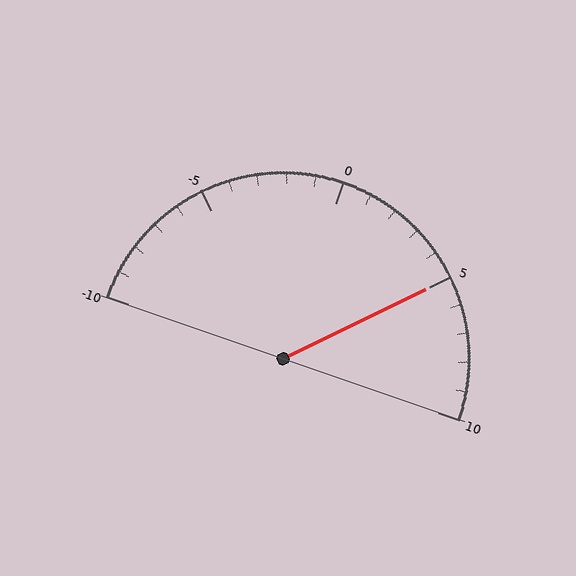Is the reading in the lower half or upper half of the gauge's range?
The reading is in the upper half of the range (-10 to 10).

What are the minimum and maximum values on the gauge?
The gauge ranges from -10 to 10.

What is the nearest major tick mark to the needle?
The nearest major tick mark is 5.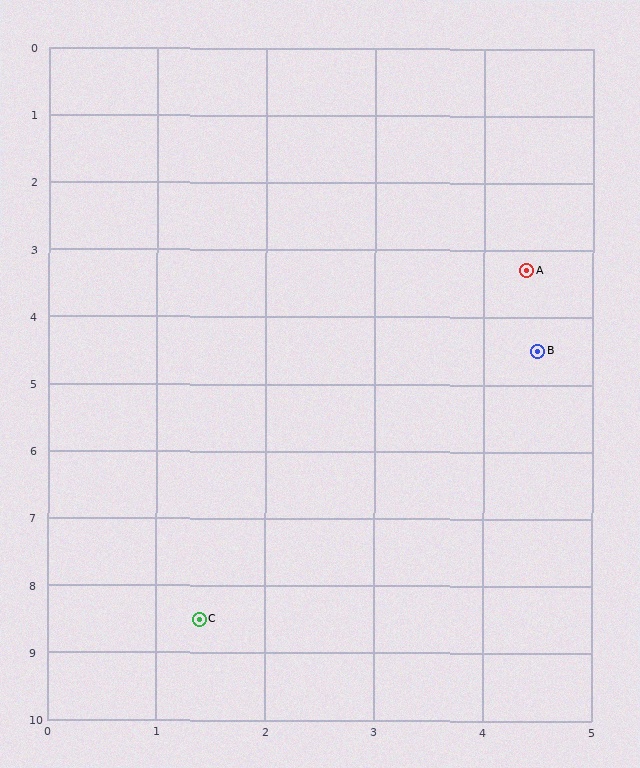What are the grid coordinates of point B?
Point B is at approximately (4.5, 4.5).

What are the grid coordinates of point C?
Point C is at approximately (1.4, 8.5).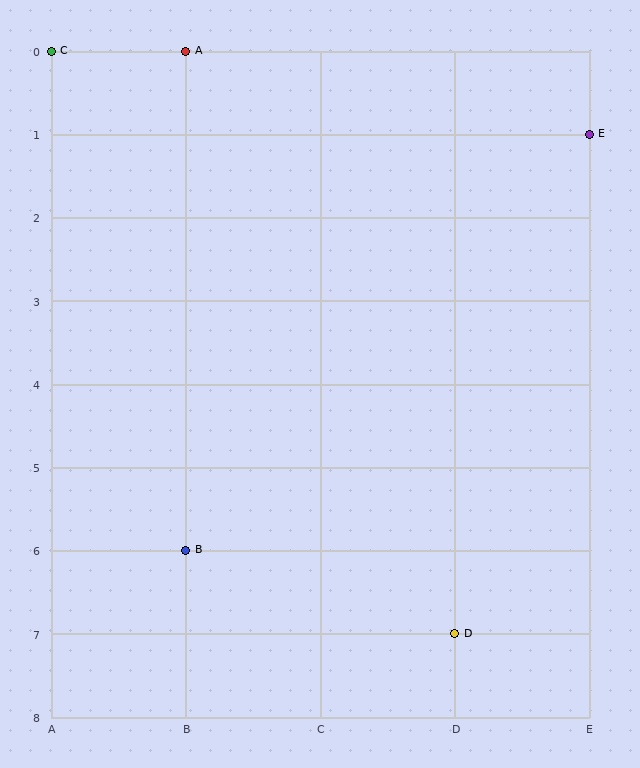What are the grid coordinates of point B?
Point B is at grid coordinates (B, 6).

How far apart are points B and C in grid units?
Points B and C are 1 column and 6 rows apart (about 6.1 grid units diagonally).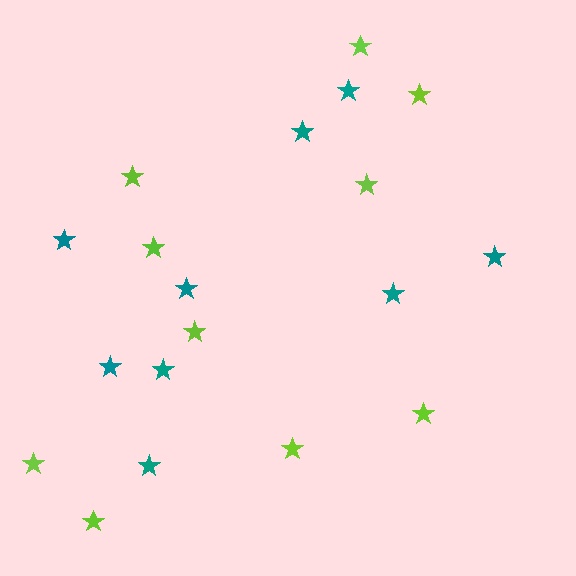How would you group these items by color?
There are 2 groups: one group of lime stars (10) and one group of teal stars (9).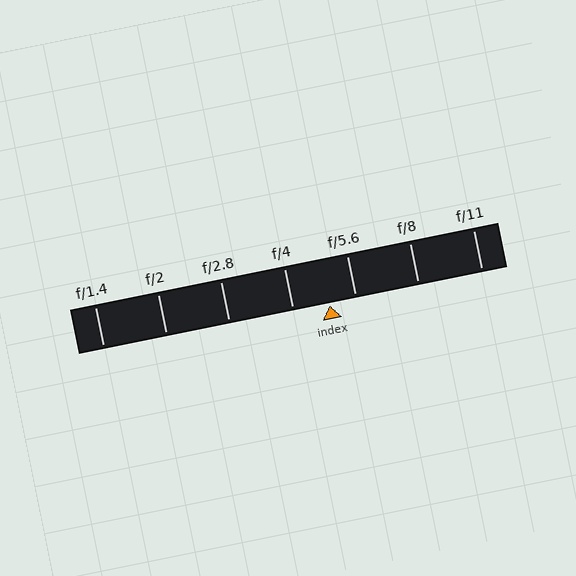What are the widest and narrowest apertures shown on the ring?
The widest aperture shown is f/1.4 and the narrowest is f/11.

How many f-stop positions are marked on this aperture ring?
There are 7 f-stop positions marked.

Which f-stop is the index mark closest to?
The index mark is closest to f/5.6.